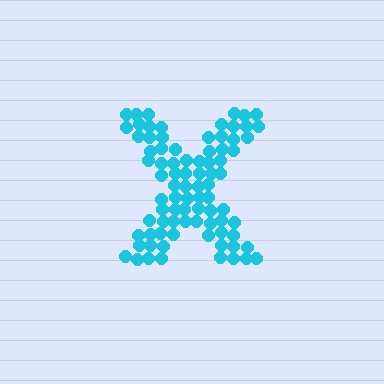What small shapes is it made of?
It is made of small circles.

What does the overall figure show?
The overall figure shows the letter X.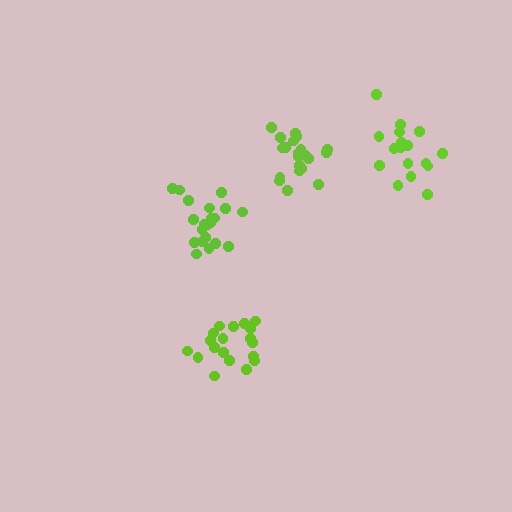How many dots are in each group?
Group 1: 21 dots, Group 2: 19 dots, Group 3: 21 dots, Group 4: 17 dots (78 total).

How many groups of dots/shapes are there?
There are 4 groups.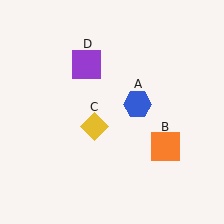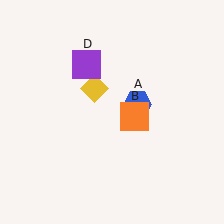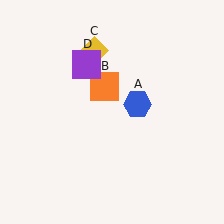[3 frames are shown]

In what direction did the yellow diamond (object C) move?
The yellow diamond (object C) moved up.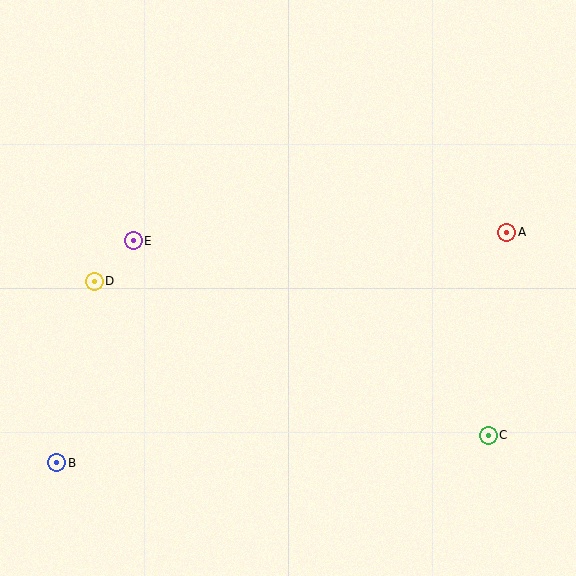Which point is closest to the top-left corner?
Point E is closest to the top-left corner.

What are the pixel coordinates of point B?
Point B is at (57, 463).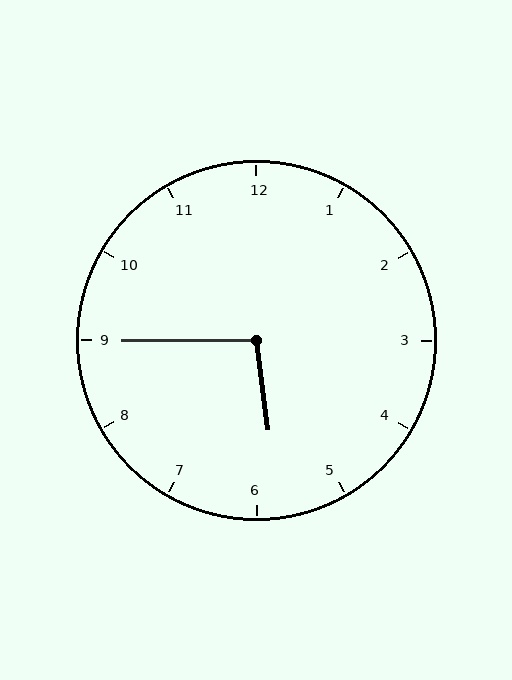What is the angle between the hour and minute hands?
Approximately 98 degrees.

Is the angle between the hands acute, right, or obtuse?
It is obtuse.